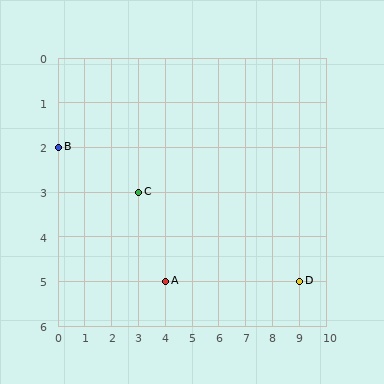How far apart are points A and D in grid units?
Points A and D are 5 columns apart.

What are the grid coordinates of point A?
Point A is at grid coordinates (4, 5).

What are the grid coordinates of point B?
Point B is at grid coordinates (0, 2).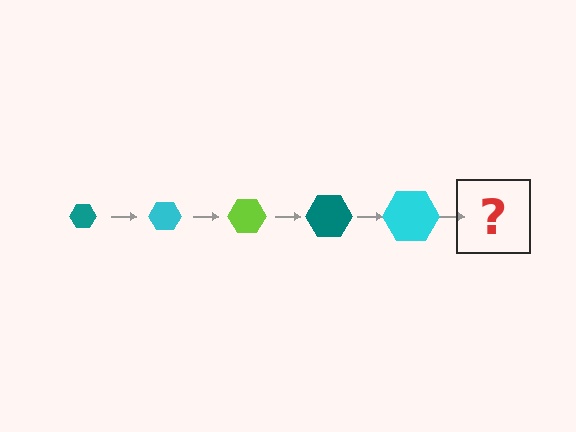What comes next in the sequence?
The next element should be a lime hexagon, larger than the previous one.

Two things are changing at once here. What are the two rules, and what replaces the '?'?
The two rules are that the hexagon grows larger each step and the color cycles through teal, cyan, and lime. The '?' should be a lime hexagon, larger than the previous one.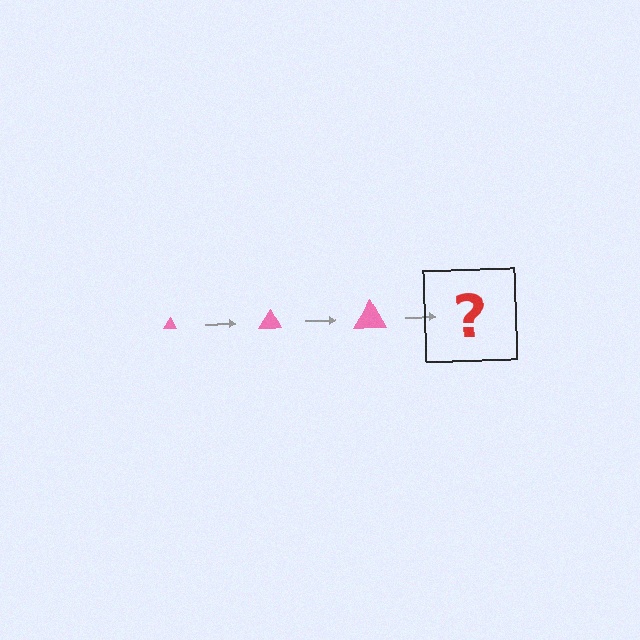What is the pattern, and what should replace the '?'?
The pattern is that the triangle gets progressively larger each step. The '?' should be a pink triangle, larger than the previous one.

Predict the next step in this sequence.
The next step is a pink triangle, larger than the previous one.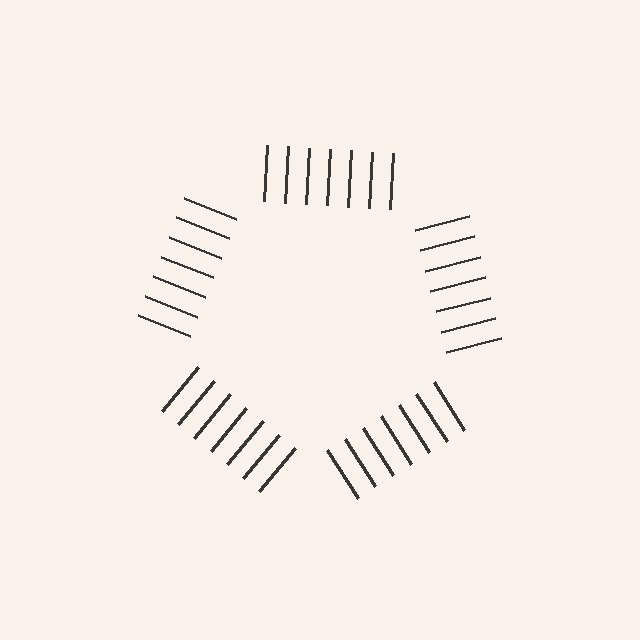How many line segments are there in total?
35 — 7 along each of the 5 edges.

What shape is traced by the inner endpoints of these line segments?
An illusory pentagon — the line segments terminate on its edges but no continuous stroke is drawn.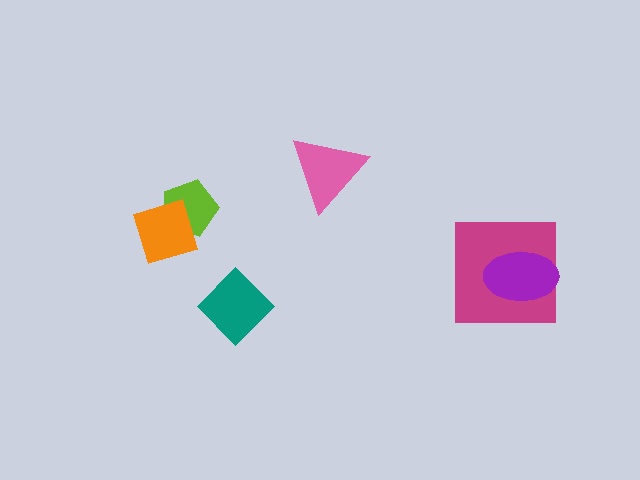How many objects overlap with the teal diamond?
0 objects overlap with the teal diamond.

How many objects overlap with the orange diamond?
1 object overlaps with the orange diamond.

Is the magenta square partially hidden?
Yes, it is partially covered by another shape.